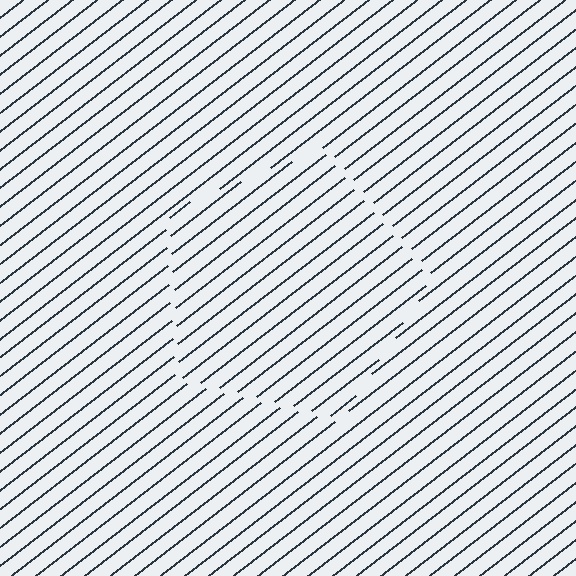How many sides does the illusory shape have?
5 sides — the line-ends trace a pentagon.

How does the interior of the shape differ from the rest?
The interior of the shape contains the same grating, shifted by half a period — the contour is defined by the phase discontinuity where line-ends from the inner and outer gratings abut.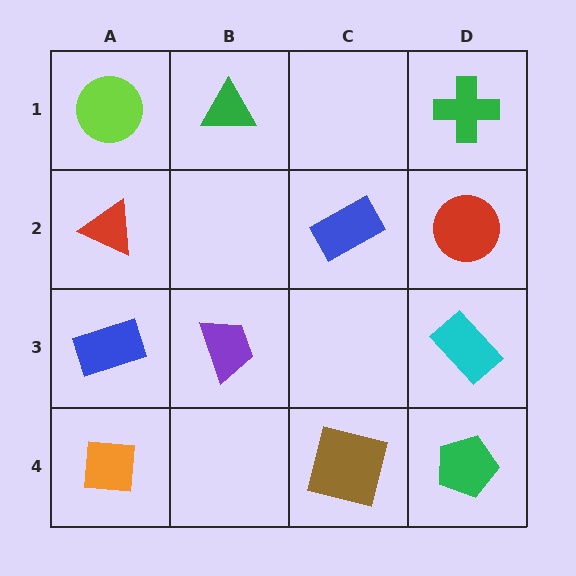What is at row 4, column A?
An orange square.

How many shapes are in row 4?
3 shapes.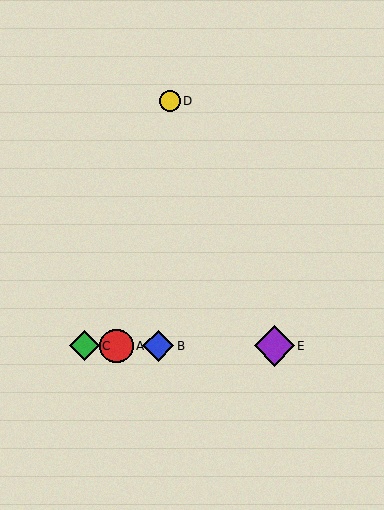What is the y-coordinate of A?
Object A is at y≈346.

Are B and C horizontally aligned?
Yes, both are at y≈346.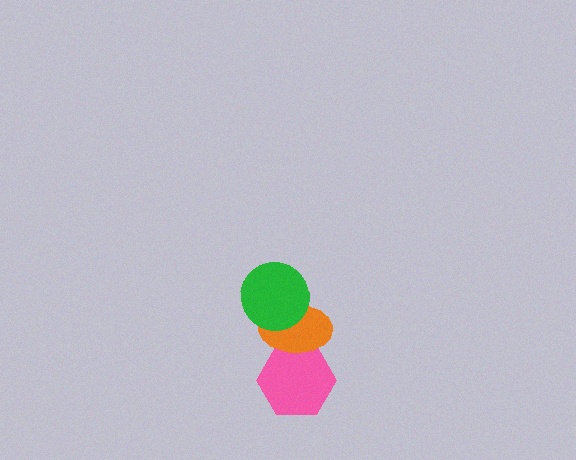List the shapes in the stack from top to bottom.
From top to bottom: the green circle, the orange ellipse, the pink hexagon.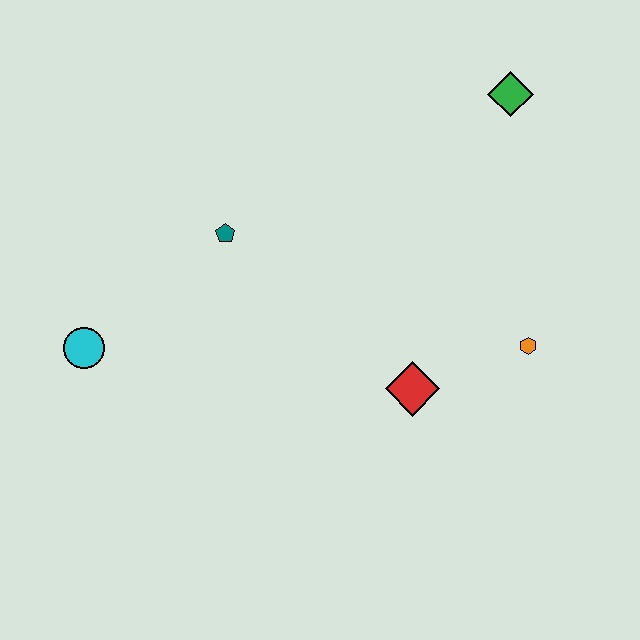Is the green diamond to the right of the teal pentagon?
Yes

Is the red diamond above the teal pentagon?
No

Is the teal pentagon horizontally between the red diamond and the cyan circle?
Yes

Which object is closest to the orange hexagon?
The red diamond is closest to the orange hexagon.